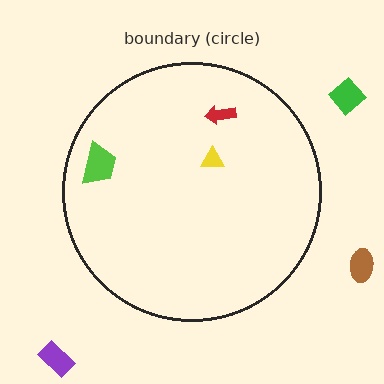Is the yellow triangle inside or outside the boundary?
Inside.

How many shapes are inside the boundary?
3 inside, 3 outside.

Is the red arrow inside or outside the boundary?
Inside.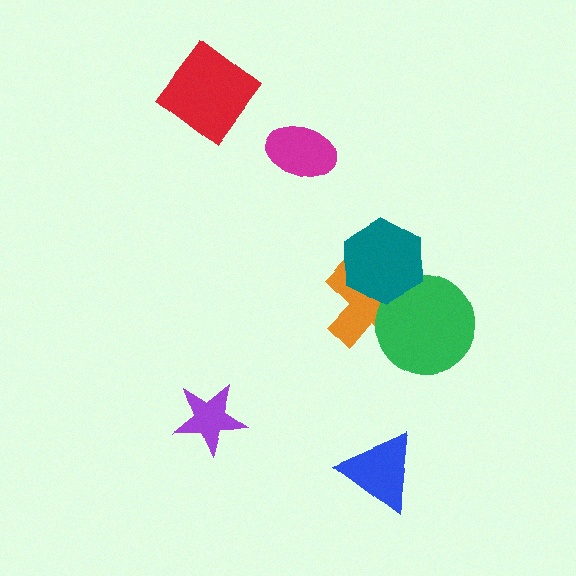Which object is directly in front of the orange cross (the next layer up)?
The green circle is directly in front of the orange cross.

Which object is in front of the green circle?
The teal hexagon is in front of the green circle.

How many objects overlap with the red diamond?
0 objects overlap with the red diamond.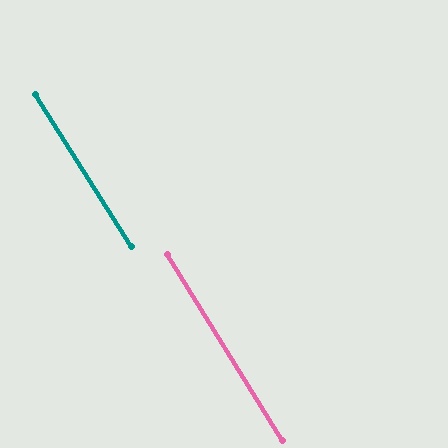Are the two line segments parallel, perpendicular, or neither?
Parallel — their directions differ by only 0.4°.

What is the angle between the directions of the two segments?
Approximately 0 degrees.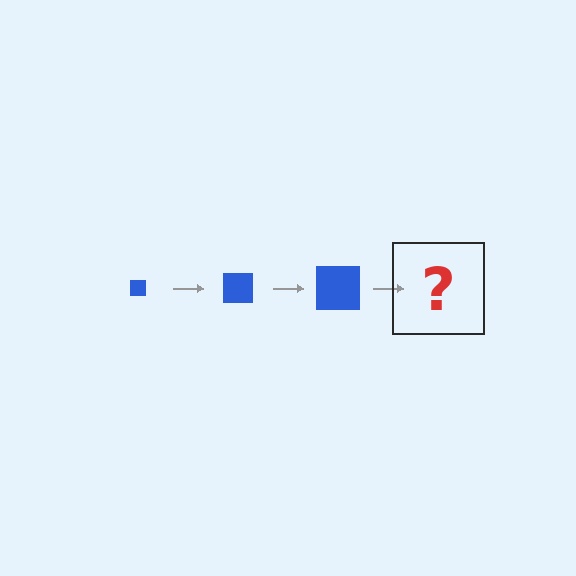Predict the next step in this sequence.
The next step is a blue square, larger than the previous one.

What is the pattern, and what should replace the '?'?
The pattern is that the square gets progressively larger each step. The '?' should be a blue square, larger than the previous one.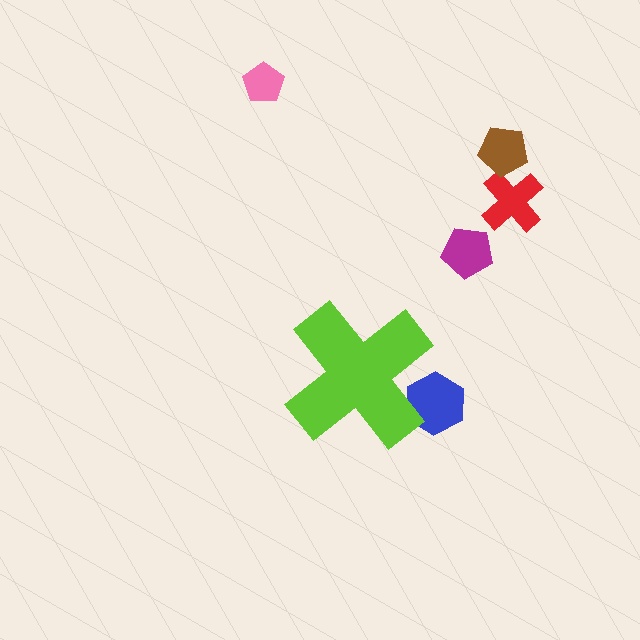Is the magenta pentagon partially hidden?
No, the magenta pentagon is fully visible.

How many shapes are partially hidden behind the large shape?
1 shape is partially hidden.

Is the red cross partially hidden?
No, the red cross is fully visible.